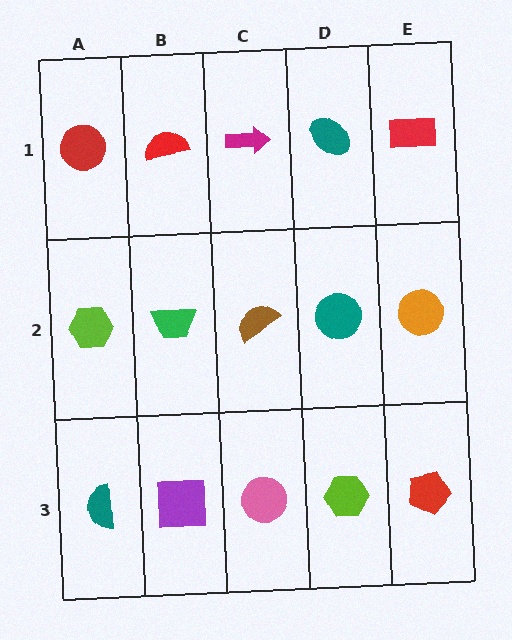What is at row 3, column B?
A purple square.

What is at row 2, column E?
An orange circle.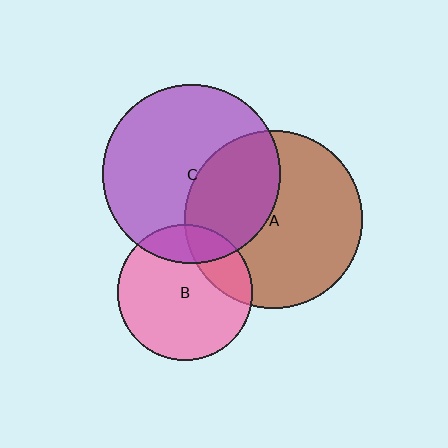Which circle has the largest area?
Circle C (purple).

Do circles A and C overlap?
Yes.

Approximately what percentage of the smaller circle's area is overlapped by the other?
Approximately 35%.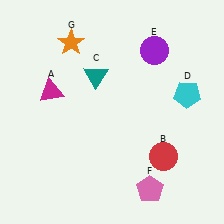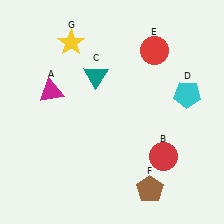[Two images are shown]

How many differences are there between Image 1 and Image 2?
There are 3 differences between the two images.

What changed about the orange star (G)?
In Image 1, G is orange. In Image 2, it changed to yellow.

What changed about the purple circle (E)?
In Image 1, E is purple. In Image 2, it changed to red.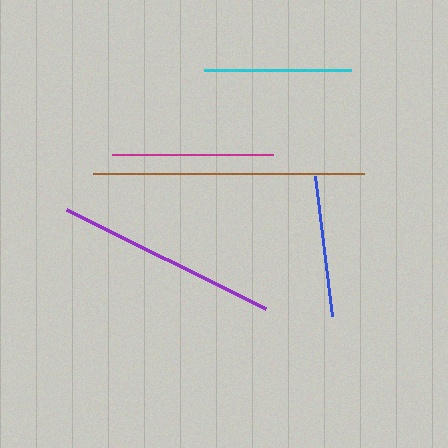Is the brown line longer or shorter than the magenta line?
The brown line is longer than the magenta line.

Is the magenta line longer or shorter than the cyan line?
The magenta line is longer than the cyan line.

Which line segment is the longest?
The brown line is the longest at approximately 271 pixels.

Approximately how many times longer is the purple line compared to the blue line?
The purple line is approximately 1.6 times the length of the blue line.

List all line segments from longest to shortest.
From longest to shortest: brown, purple, magenta, cyan, blue.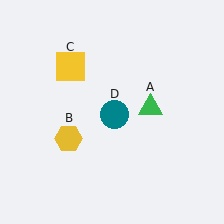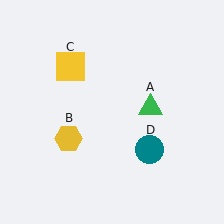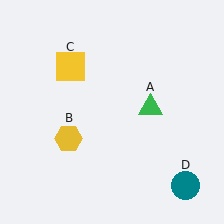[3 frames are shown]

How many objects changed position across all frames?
1 object changed position: teal circle (object D).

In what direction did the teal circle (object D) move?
The teal circle (object D) moved down and to the right.